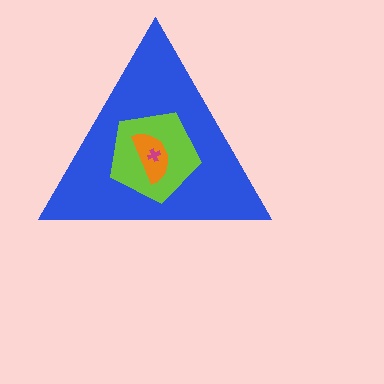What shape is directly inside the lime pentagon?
The orange semicircle.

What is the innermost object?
The magenta cross.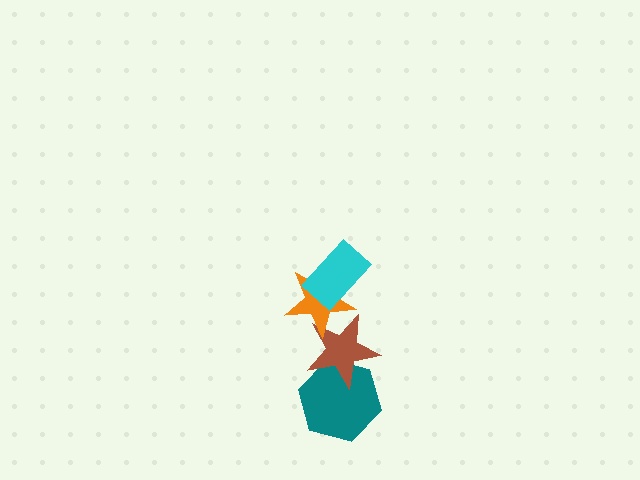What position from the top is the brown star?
The brown star is 3rd from the top.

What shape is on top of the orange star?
The cyan rectangle is on top of the orange star.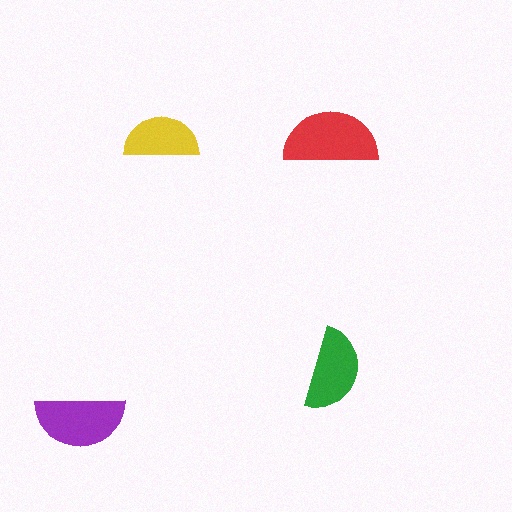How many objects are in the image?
There are 4 objects in the image.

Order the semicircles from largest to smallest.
the red one, the purple one, the green one, the yellow one.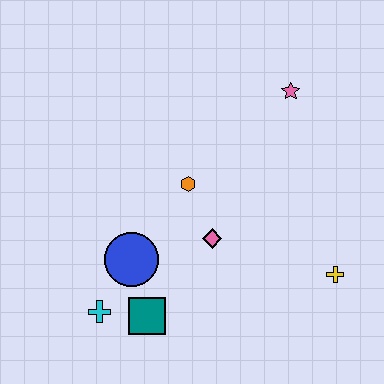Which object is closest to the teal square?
The cyan cross is closest to the teal square.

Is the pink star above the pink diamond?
Yes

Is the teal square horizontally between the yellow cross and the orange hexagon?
No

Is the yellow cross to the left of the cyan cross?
No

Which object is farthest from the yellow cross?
The cyan cross is farthest from the yellow cross.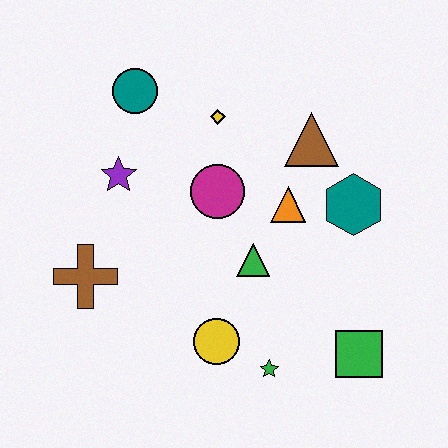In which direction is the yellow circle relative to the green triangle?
The yellow circle is below the green triangle.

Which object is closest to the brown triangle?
The orange triangle is closest to the brown triangle.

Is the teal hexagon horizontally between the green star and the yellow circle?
No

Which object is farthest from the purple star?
The green square is farthest from the purple star.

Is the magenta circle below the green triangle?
No